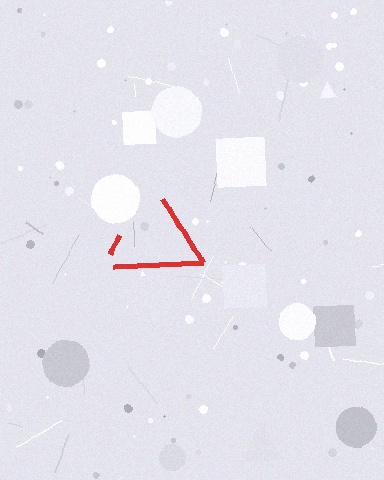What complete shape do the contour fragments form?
The contour fragments form a triangle.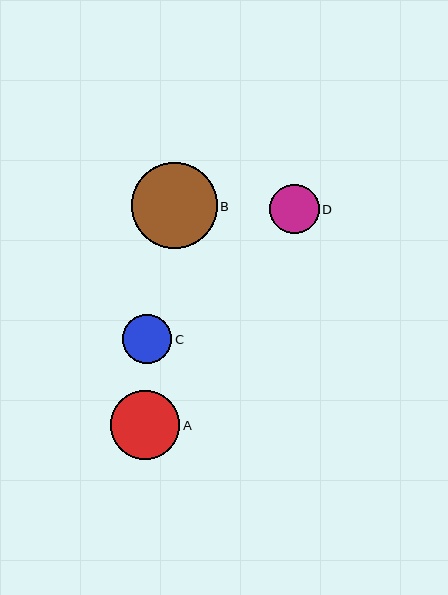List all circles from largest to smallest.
From largest to smallest: B, A, C, D.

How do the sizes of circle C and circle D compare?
Circle C and circle D are approximately the same size.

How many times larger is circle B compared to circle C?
Circle B is approximately 1.7 times the size of circle C.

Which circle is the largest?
Circle B is the largest with a size of approximately 86 pixels.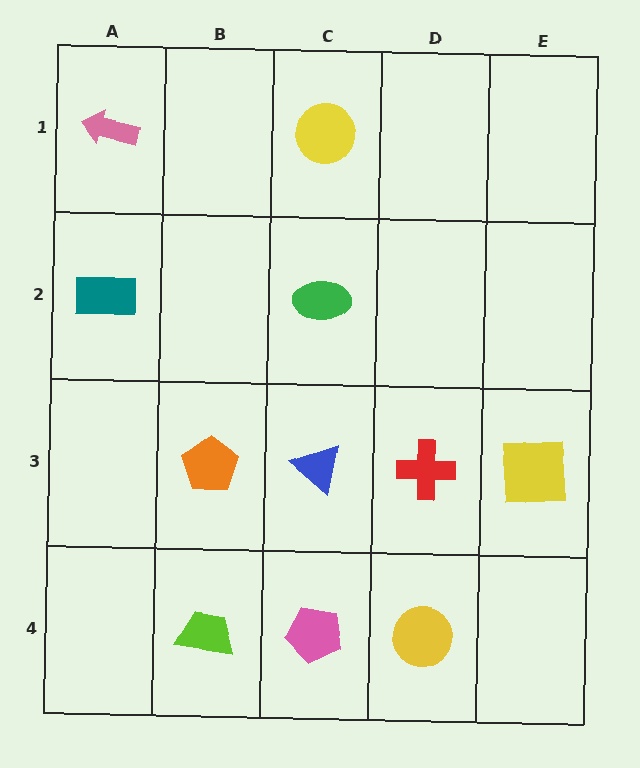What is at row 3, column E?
A yellow square.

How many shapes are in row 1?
2 shapes.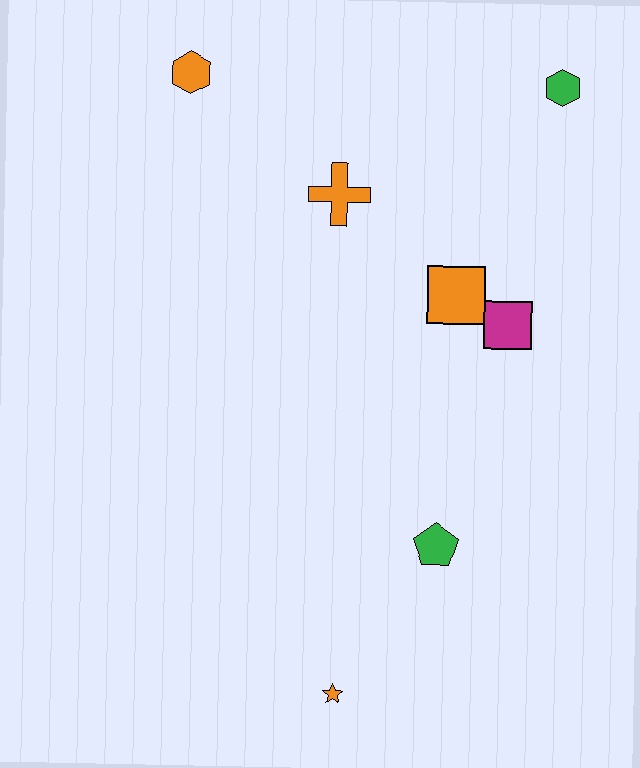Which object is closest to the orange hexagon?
The orange cross is closest to the orange hexagon.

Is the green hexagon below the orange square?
No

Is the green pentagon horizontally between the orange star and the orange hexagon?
No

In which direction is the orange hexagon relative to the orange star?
The orange hexagon is above the orange star.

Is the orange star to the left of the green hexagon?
Yes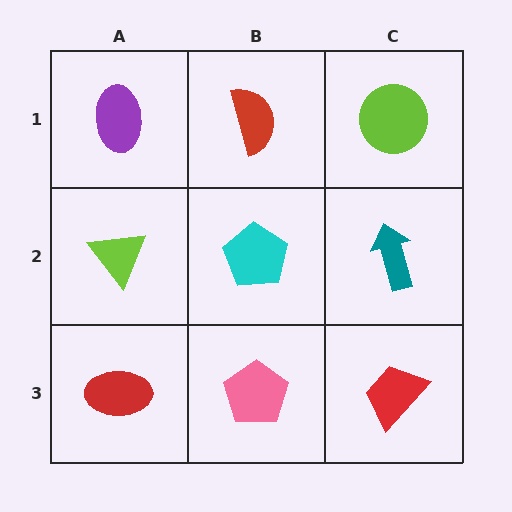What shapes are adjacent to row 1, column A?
A lime triangle (row 2, column A), a red semicircle (row 1, column B).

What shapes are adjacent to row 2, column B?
A red semicircle (row 1, column B), a pink pentagon (row 3, column B), a lime triangle (row 2, column A), a teal arrow (row 2, column C).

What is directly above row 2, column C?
A lime circle.